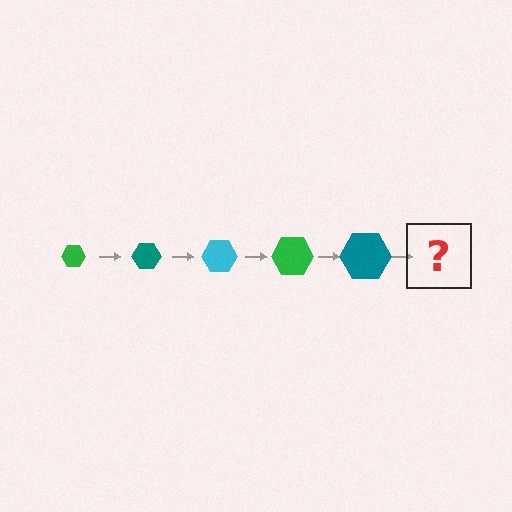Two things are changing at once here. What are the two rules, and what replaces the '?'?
The two rules are that the hexagon grows larger each step and the color cycles through green, teal, and cyan. The '?' should be a cyan hexagon, larger than the previous one.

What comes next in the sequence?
The next element should be a cyan hexagon, larger than the previous one.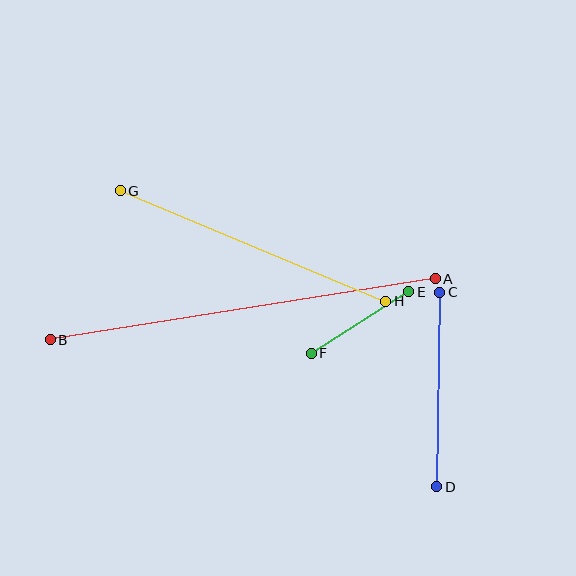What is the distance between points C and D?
The distance is approximately 195 pixels.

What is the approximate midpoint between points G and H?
The midpoint is at approximately (253, 246) pixels.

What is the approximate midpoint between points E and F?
The midpoint is at approximately (360, 323) pixels.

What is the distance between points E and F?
The distance is approximately 115 pixels.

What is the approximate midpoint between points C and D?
The midpoint is at approximately (438, 389) pixels.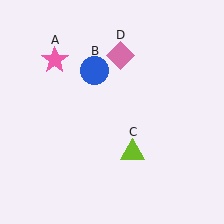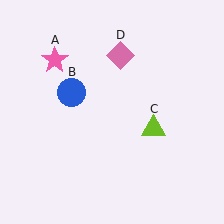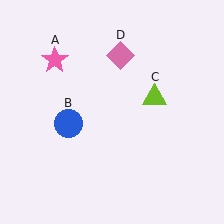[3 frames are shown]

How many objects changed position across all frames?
2 objects changed position: blue circle (object B), lime triangle (object C).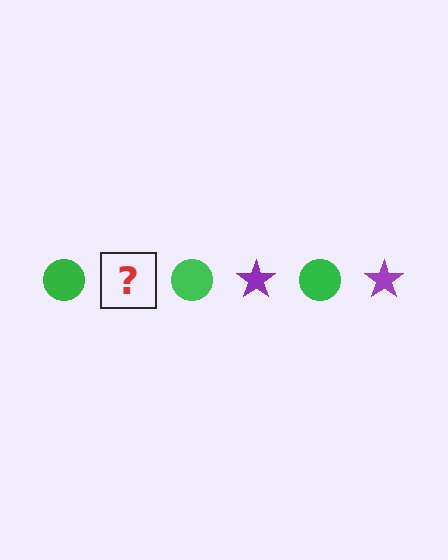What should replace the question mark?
The question mark should be replaced with a purple star.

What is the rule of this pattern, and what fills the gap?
The rule is that the pattern alternates between green circle and purple star. The gap should be filled with a purple star.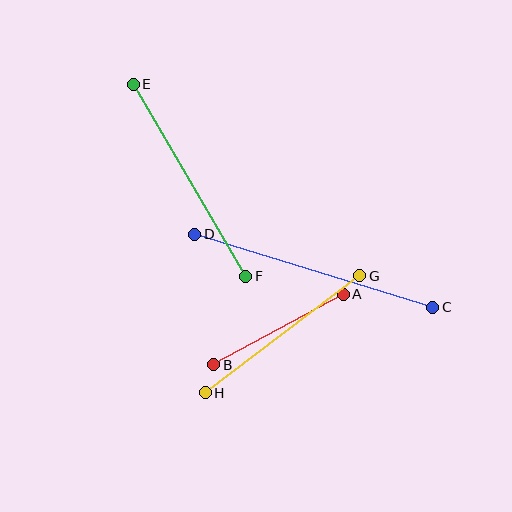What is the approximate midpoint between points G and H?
The midpoint is at approximately (283, 334) pixels.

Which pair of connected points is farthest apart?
Points C and D are farthest apart.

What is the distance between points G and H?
The distance is approximately 194 pixels.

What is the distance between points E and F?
The distance is approximately 223 pixels.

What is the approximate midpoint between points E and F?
The midpoint is at approximately (189, 180) pixels.